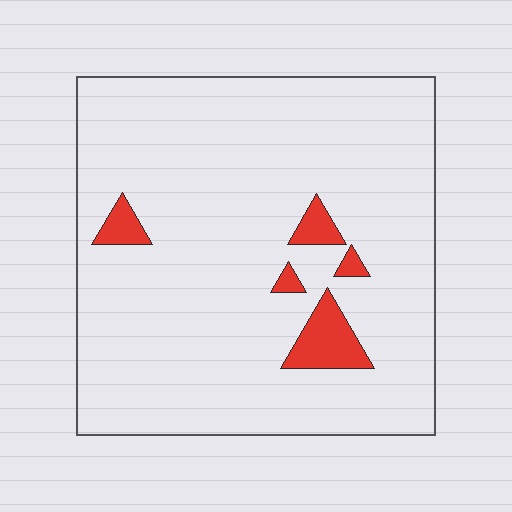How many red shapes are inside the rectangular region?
5.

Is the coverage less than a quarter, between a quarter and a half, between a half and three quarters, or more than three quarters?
Less than a quarter.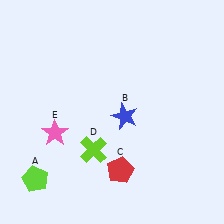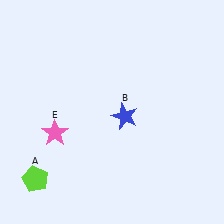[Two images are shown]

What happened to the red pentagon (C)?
The red pentagon (C) was removed in Image 2. It was in the bottom-right area of Image 1.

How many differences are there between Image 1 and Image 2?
There are 2 differences between the two images.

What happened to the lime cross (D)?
The lime cross (D) was removed in Image 2. It was in the bottom-left area of Image 1.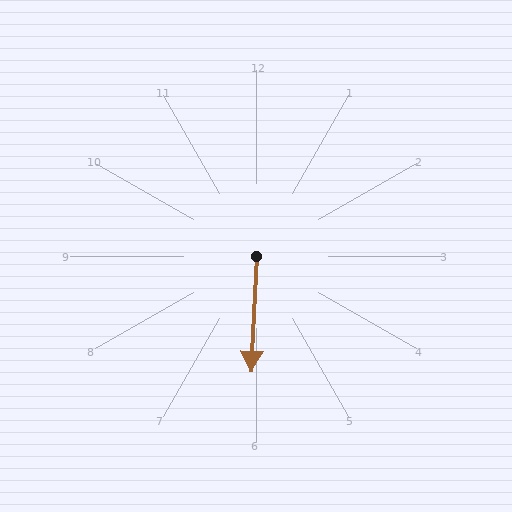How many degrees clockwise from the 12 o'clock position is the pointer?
Approximately 182 degrees.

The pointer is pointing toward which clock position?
Roughly 6 o'clock.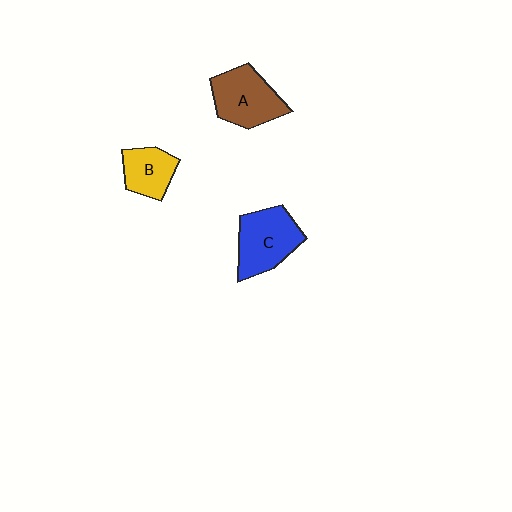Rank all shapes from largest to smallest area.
From largest to smallest: C (blue), A (brown), B (yellow).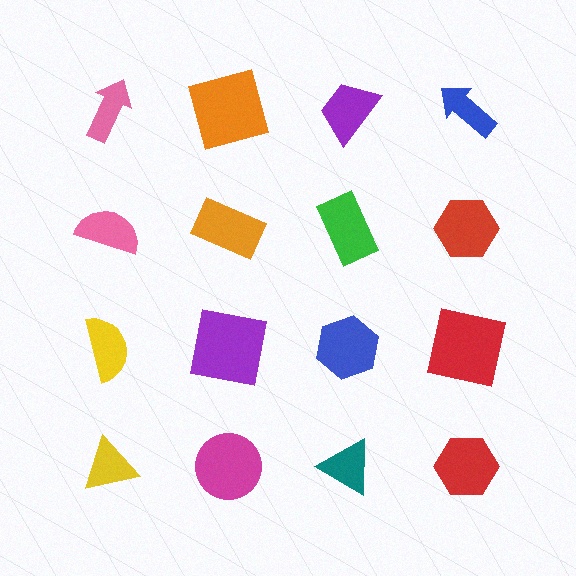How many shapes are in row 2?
4 shapes.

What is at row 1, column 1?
A pink arrow.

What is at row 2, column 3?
A green rectangle.